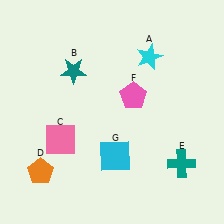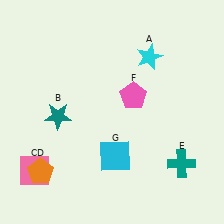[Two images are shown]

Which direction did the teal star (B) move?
The teal star (B) moved down.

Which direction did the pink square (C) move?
The pink square (C) moved down.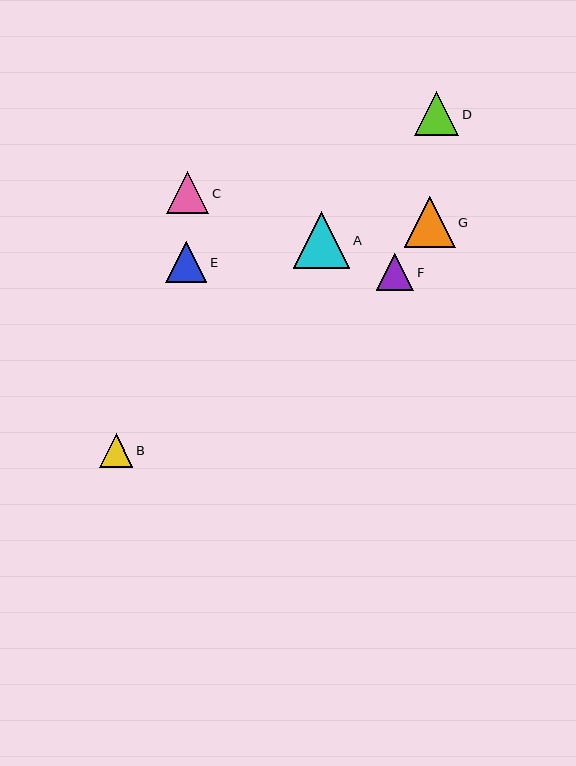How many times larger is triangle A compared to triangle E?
Triangle A is approximately 1.4 times the size of triangle E.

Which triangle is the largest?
Triangle A is the largest with a size of approximately 57 pixels.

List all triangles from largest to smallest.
From largest to smallest: A, G, D, C, E, F, B.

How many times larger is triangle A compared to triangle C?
Triangle A is approximately 1.4 times the size of triangle C.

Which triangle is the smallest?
Triangle B is the smallest with a size of approximately 34 pixels.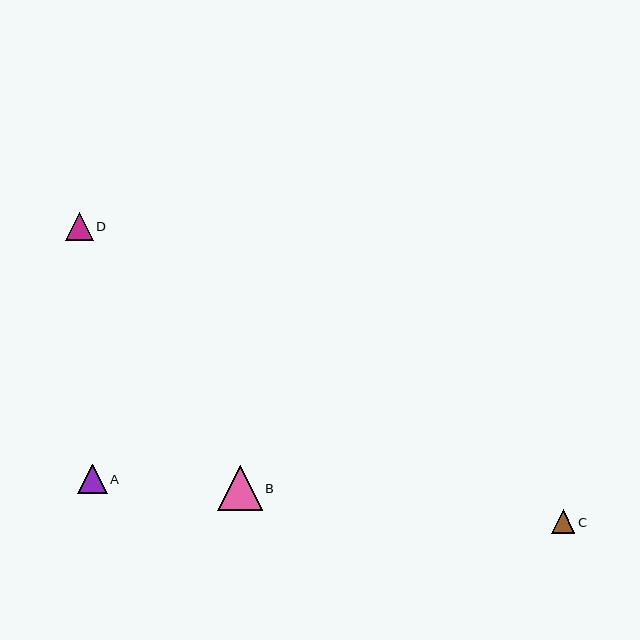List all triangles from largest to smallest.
From largest to smallest: B, A, D, C.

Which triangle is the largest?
Triangle B is the largest with a size of approximately 45 pixels.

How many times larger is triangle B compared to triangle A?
Triangle B is approximately 1.5 times the size of triangle A.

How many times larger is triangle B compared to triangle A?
Triangle B is approximately 1.5 times the size of triangle A.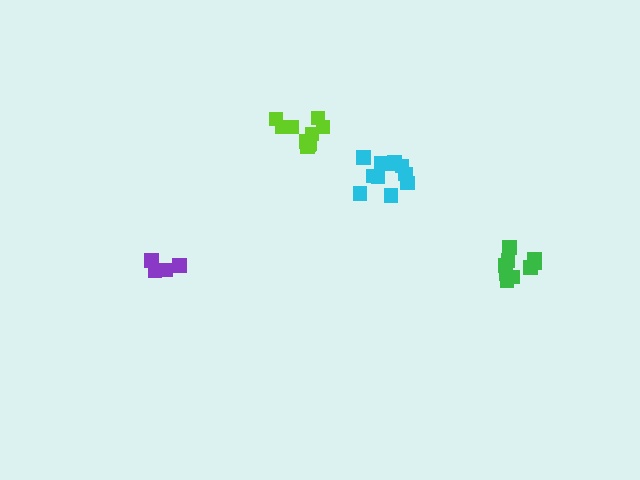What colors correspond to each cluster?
The clusters are colored: cyan, purple, green, lime.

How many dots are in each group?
Group 1: 11 dots, Group 2: 6 dots, Group 3: 9 dots, Group 4: 10 dots (36 total).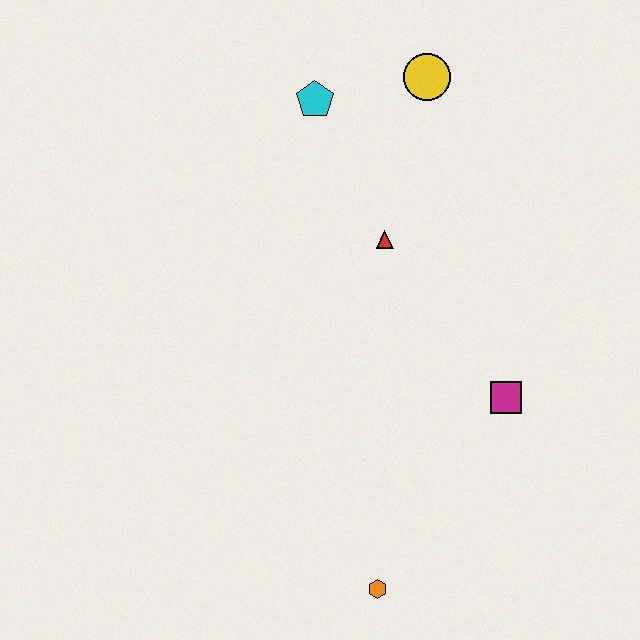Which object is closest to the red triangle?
The cyan pentagon is closest to the red triangle.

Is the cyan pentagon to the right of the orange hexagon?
No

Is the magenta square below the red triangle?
Yes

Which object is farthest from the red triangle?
The orange hexagon is farthest from the red triangle.